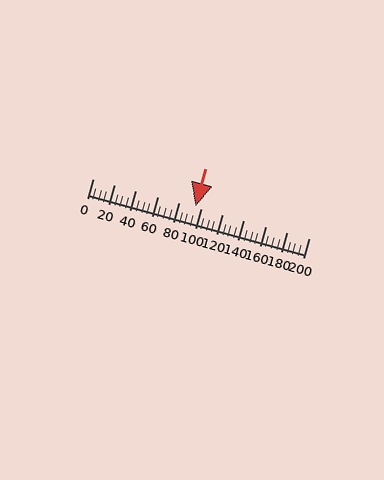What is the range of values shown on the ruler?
The ruler shows values from 0 to 200.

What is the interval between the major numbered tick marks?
The major tick marks are spaced 20 units apart.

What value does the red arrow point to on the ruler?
The red arrow points to approximately 95.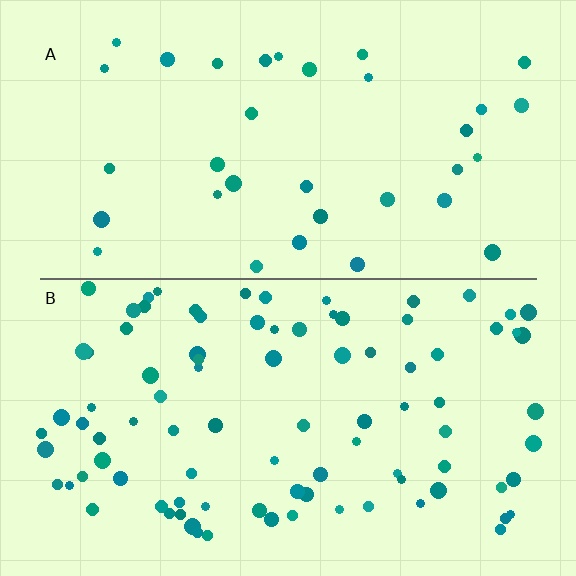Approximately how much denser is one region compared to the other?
Approximately 2.7× — region B over region A.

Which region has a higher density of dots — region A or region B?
B (the bottom).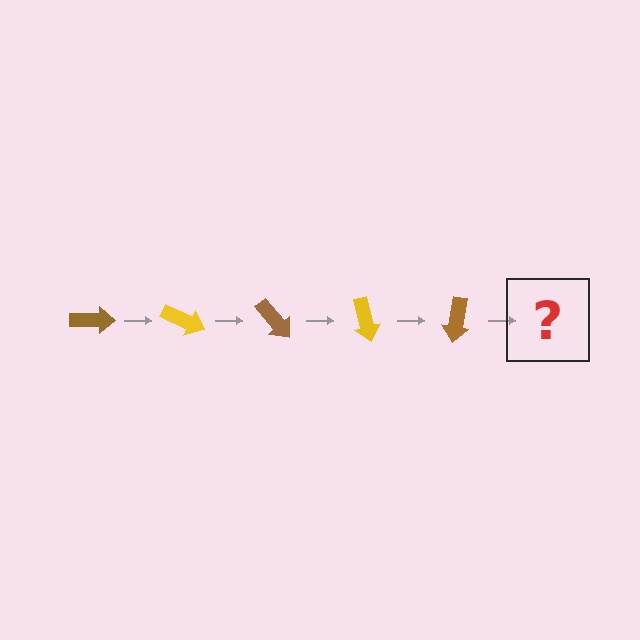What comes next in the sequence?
The next element should be a yellow arrow, rotated 125 degrees from the start.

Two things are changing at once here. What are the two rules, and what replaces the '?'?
The two rules are that it rotates 25 degrees each step and the color cycles through brown and yellow. The '?' should be a yellow arrow, rotated 125 degrees from the start.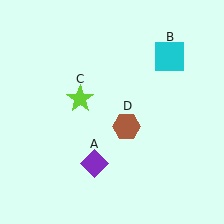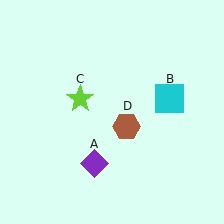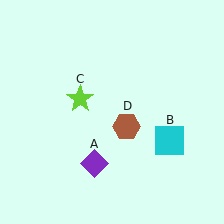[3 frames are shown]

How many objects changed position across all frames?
1 object changed position: cyan square (object B).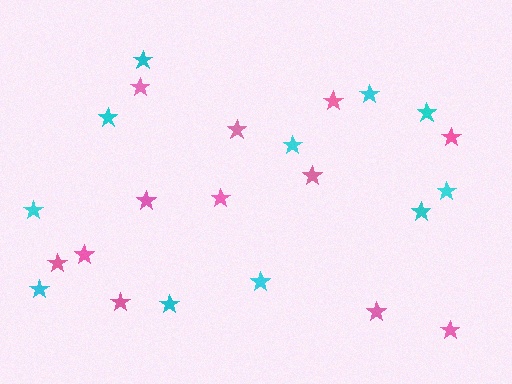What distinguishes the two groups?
There are 2 groups: one group of cyan stars (11) and one group of pink stars (12).